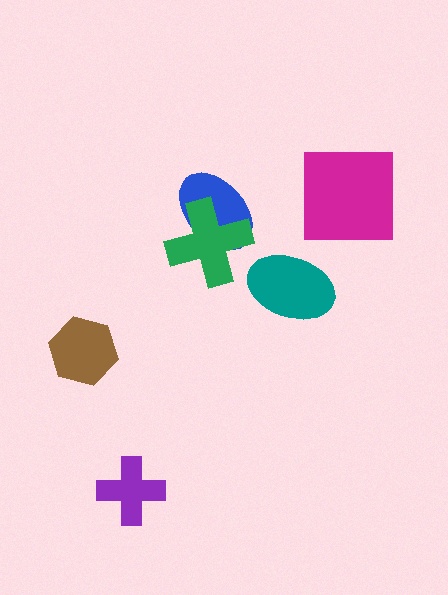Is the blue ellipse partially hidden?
Yes, it is partially covered by another shape.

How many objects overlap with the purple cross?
0 objects overlap with the purple cross.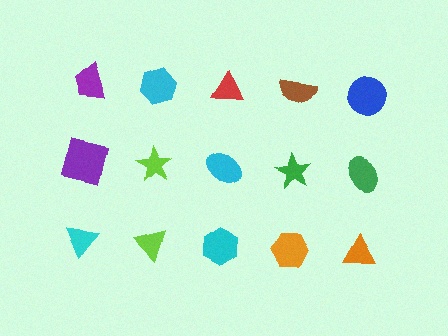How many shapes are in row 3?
5 shapes.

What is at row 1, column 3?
A red triangle.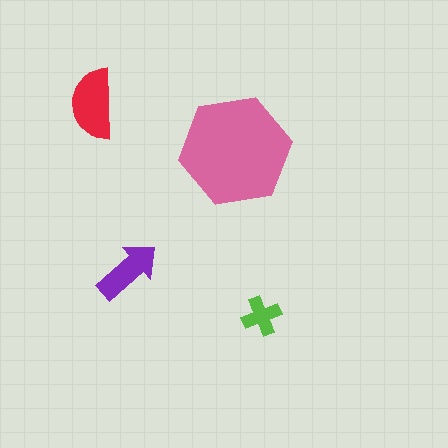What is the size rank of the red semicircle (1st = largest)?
2nd.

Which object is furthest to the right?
The lime cross is rightmost.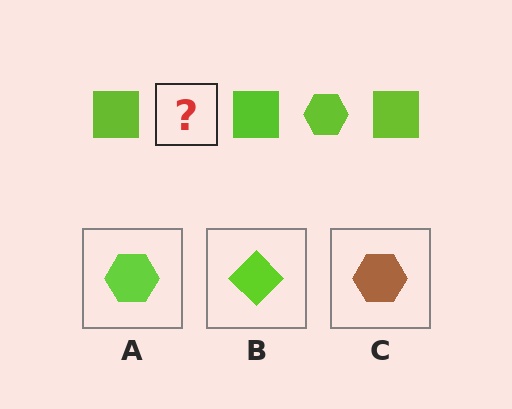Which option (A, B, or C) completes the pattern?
A.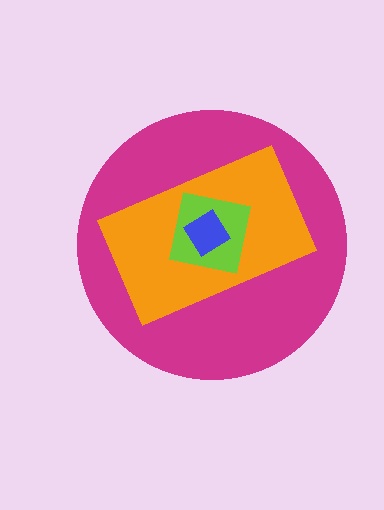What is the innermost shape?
The blue diamond.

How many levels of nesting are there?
4.